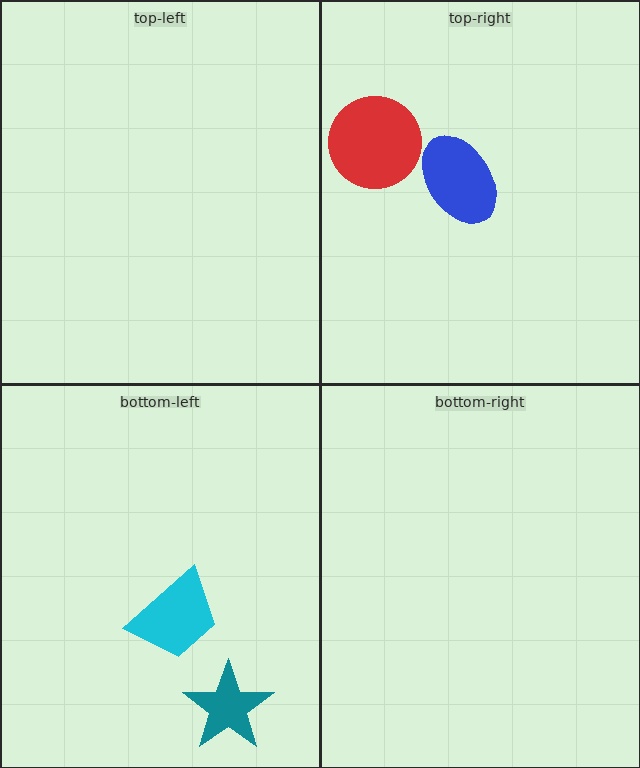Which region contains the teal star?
The bottom-left region.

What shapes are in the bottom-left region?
The teal star, the cyan trapezoid.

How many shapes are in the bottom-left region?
2.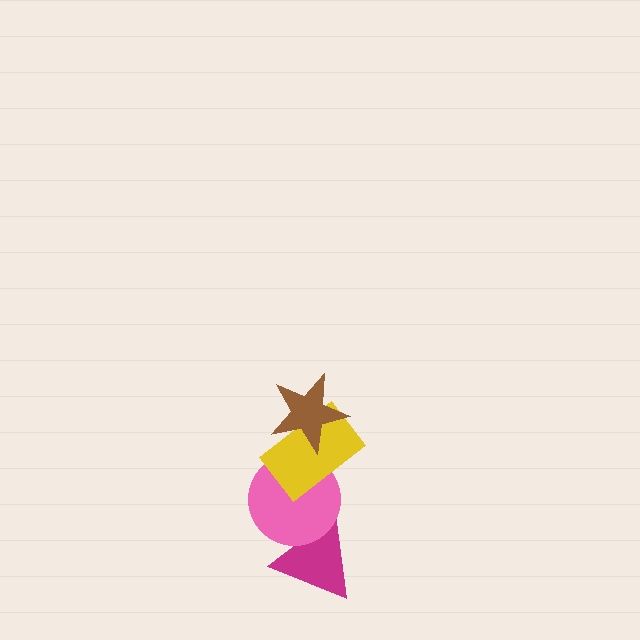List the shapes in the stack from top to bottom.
From top to bottom: the brown star, the yellow rectangle, the pink circle, the magenta triangle.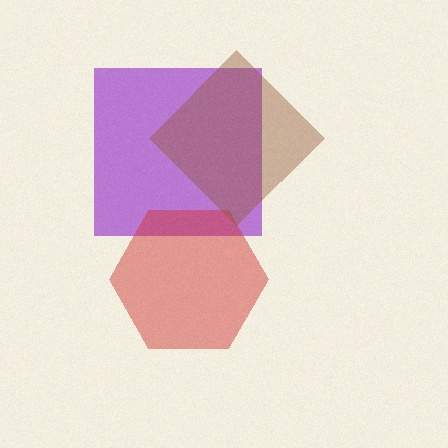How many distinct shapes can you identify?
There are 3 distinct shapes: a purple square, a red hexagon, a brown diamond.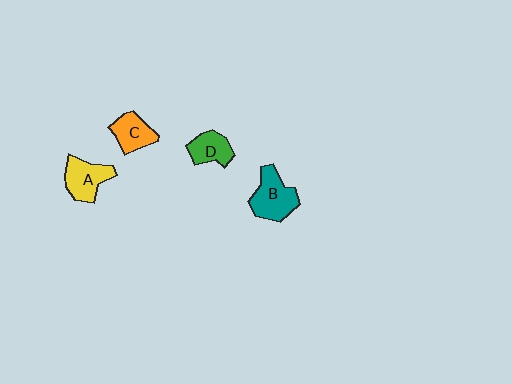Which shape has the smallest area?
Shape D (green).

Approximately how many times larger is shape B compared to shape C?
Approximately 1.4 times.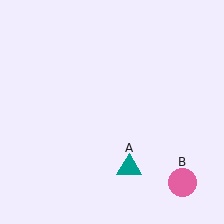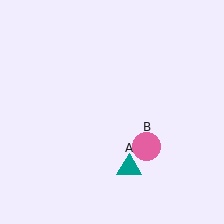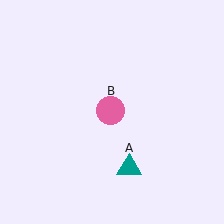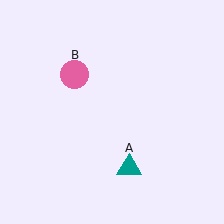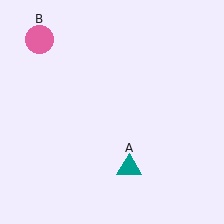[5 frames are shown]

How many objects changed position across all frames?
1 object changed position: pink circle (object B).